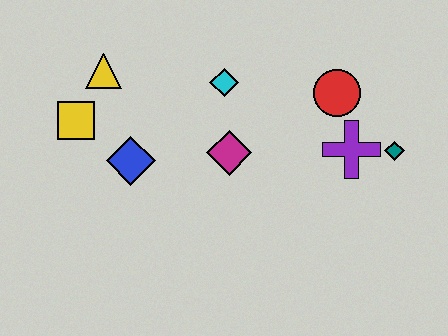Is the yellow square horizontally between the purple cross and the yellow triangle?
No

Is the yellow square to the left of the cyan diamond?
Yes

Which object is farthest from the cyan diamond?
The teal diamond is farthest from the cyan diamond.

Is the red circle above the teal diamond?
Yes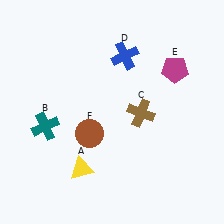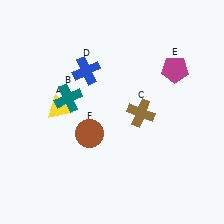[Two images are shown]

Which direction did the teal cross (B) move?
The teal cross (B) moved up.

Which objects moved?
The objects that moved are: the yellow triangle (A), the teal cross (B), the blue cross (D).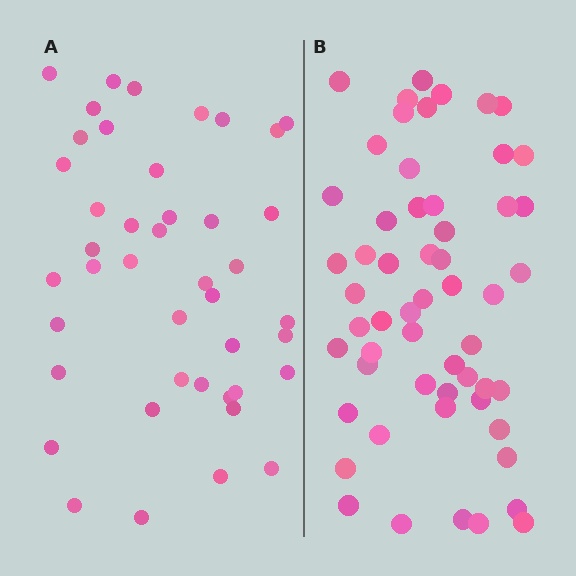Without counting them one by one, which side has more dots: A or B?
Region B (the right region) has more dots.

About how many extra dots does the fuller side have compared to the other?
Region B has approximately 15 more dots than region A.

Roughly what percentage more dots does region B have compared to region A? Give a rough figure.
About 30% more.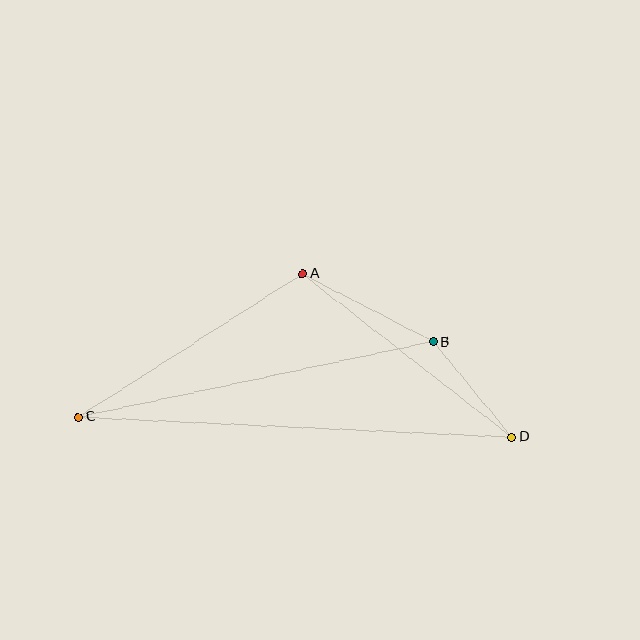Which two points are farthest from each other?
Points C and D are farthest from each other.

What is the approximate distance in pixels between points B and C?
The distance between B and C is approximately 362 pixels.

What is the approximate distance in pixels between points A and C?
The distance between A and C is approximately 266 pixels.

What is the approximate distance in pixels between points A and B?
The distance between A and B is approximately 147 pixels.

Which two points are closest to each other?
Points B and D are closest to each other.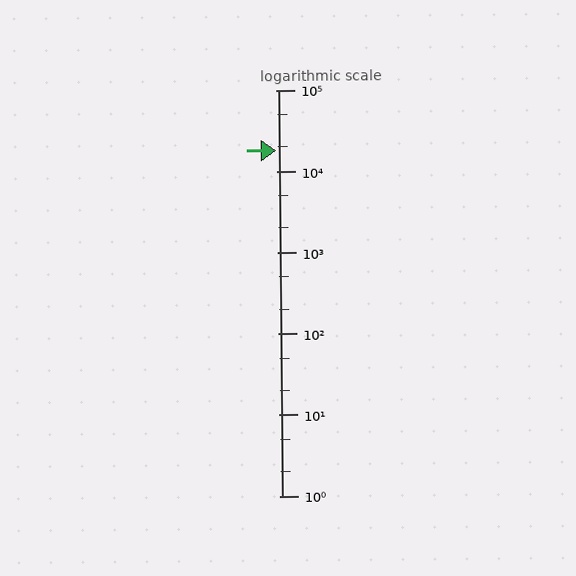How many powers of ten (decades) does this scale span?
The scale spans 5 decades, from 1 to 100000.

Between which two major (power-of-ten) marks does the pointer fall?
The pointer is between 10000 and 100000.